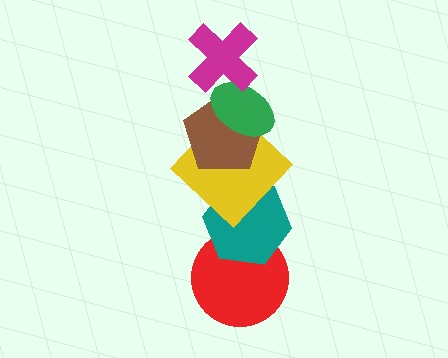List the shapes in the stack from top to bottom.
From top to bottom: the magenta cross, the green ellipse, the brown pentagon, the yellow diamond, the teal hexagon, the red circle.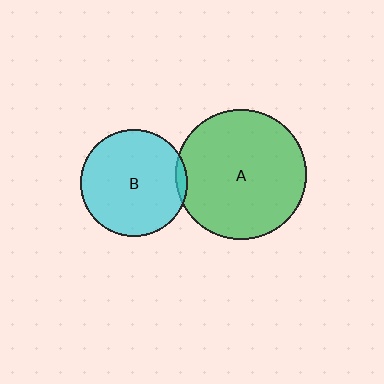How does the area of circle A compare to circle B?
Approximately 1.5 times.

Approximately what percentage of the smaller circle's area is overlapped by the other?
Approximately 5%.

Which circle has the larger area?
Circle A (green).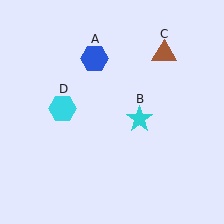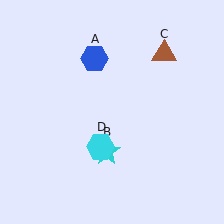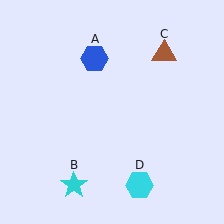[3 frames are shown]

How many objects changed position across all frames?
2 objects changed position: cyan star (object B), cyan hexagon (object D).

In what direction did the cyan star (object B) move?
The cyan star (object B) moved down and to the left.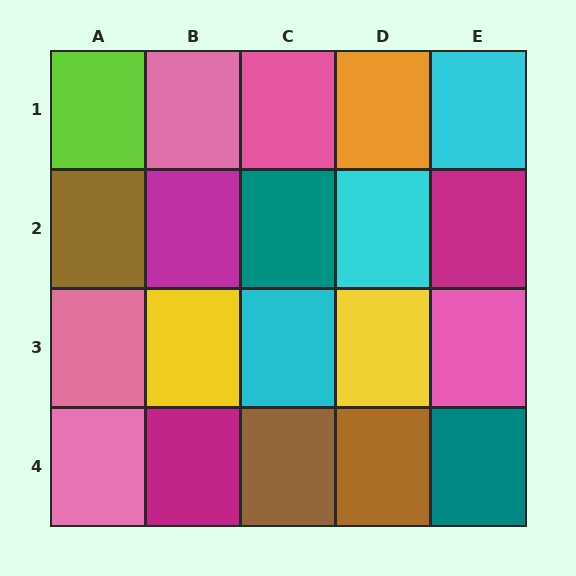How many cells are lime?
1 cell is lime.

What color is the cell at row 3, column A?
Pink.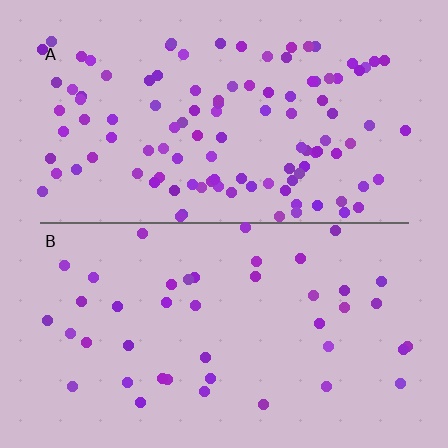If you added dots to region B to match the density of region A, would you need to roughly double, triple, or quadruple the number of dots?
Approximately triple.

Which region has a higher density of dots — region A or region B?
A (the top).